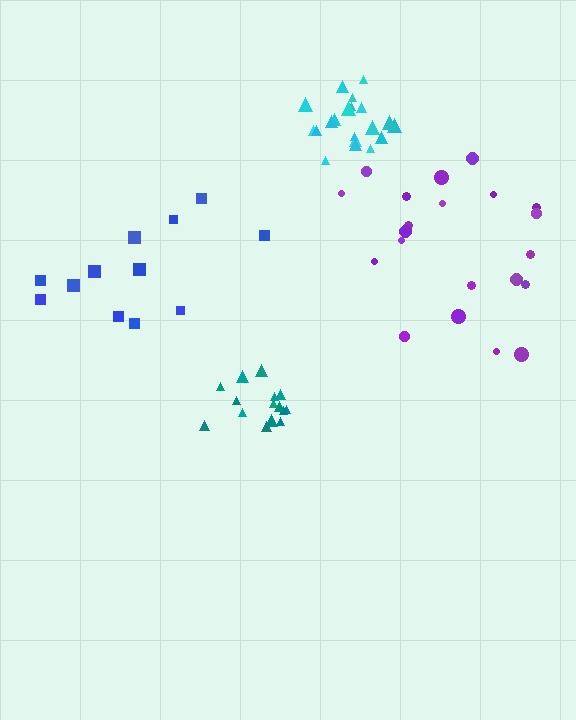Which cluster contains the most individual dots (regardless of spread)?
Purple (21).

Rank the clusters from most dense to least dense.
cyan, teal, purple, blue.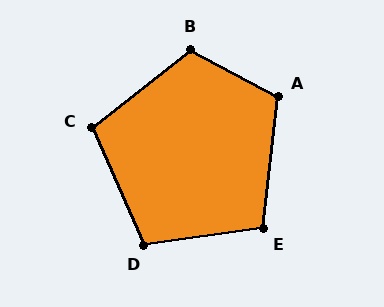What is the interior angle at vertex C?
Approximately 104 degrees (obtuse).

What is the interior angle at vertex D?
Approximately 106 degrees (obtuse).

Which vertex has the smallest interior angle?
E, at approximately 104 degrees.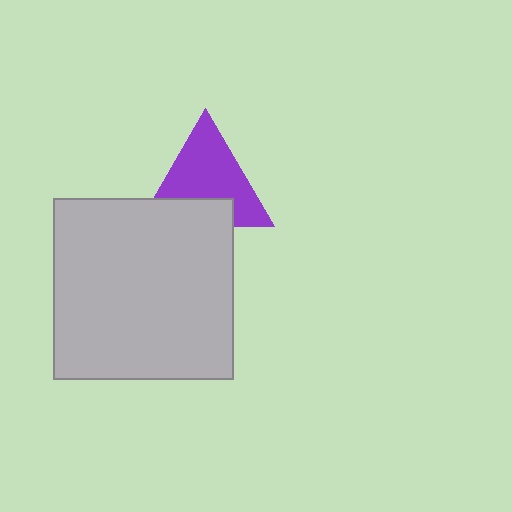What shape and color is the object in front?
The object in front is a light gray square.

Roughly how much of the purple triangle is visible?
Most of it is visible (roughly 68%).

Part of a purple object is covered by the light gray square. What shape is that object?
It is a triangle.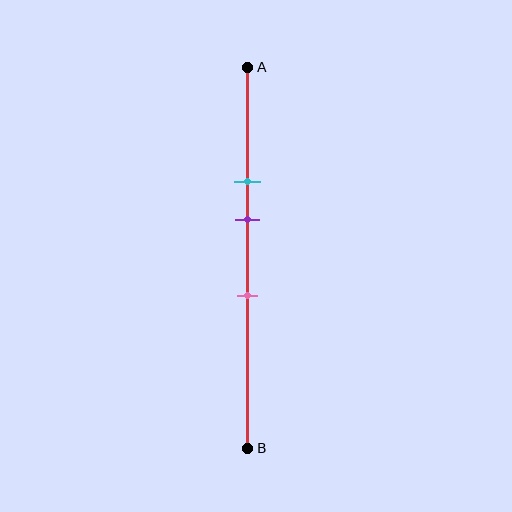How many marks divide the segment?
There are 3 marks dividing the segment.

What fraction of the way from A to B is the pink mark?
The pink mark is approximately 60% (0.6) of the way from A to B.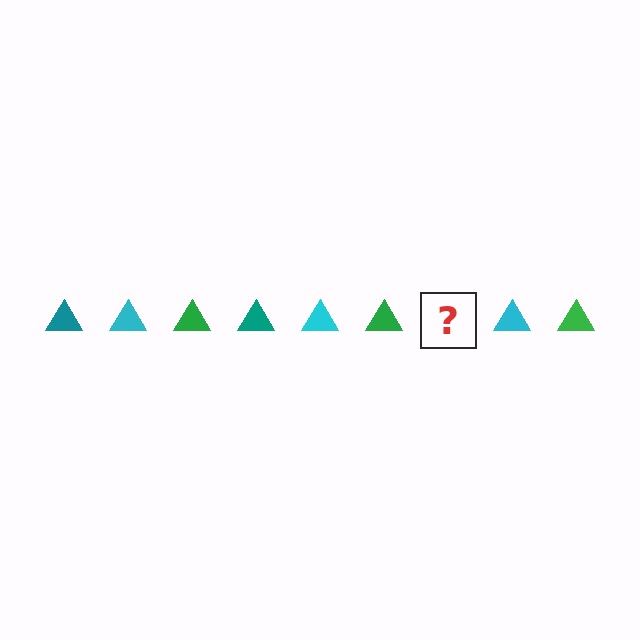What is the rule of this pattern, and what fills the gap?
The rule is that the pattern cycles through teal, cyan, green triangles. The gap should be filled with a teal triangle.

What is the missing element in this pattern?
The missing element is a teal triangle.